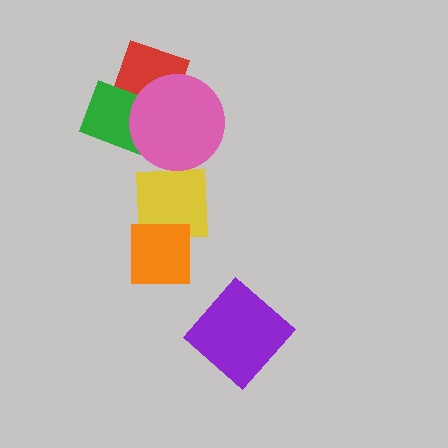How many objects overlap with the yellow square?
2 objects overlap with the yellow square.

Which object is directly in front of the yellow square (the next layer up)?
The orange square is directly in front of the yellow square.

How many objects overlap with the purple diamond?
0 objects overlap with the purple diamond.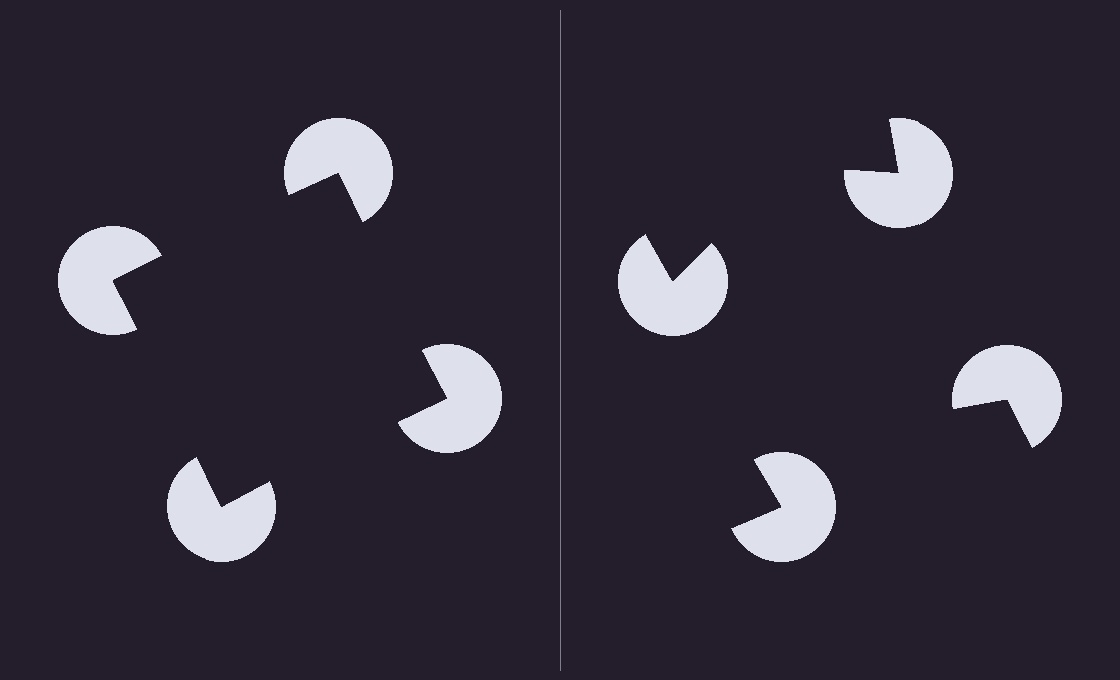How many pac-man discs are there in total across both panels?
8 — 4 on each side.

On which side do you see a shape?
An illusory square appears on the left side. On the right side the wedge cuts are rotated, so no coherent shape forms.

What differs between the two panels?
The pac-man discs are positioned identically on both sides; only the wedge orientations differ. On the left they align to a square; on the right they are misaligned.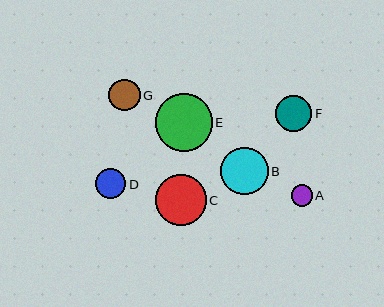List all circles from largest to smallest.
From largest to smallest: E, C, B, F, G, D, A.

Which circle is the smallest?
Circle A is the smallest with a size of approximately 21 pixels.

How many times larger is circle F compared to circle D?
Circle F is approximately 1.2 times the size of circle D.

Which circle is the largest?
Circle E is the largest with a size of approximately 57 pixels.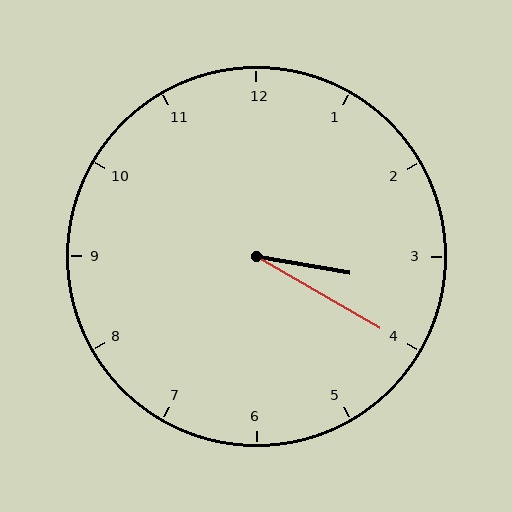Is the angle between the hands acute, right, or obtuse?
It is acute.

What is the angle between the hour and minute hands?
Approximately 20 degrees.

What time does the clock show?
3:20.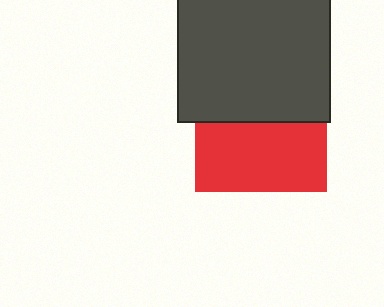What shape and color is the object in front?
The object in front is a dark gray square.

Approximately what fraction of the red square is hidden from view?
Roughly 48% of the red square is hidden behind the dark gray square.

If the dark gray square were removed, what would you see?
You would see the complete red square.